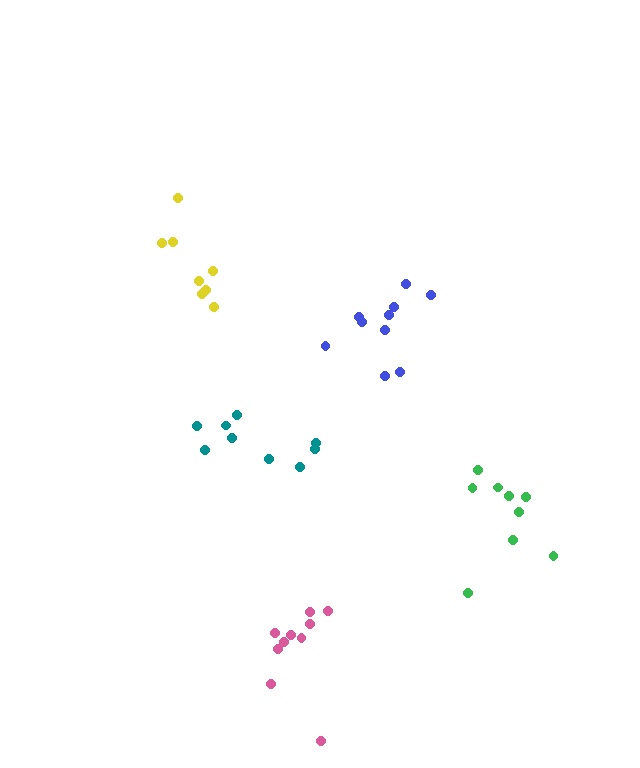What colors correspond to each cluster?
The clusters are colored: green, teal, pink, blue, yellow.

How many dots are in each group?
Group 1: 9 dots, Group 2: 9 dots, Group 3: 10 dots, Group 4: 10 dots, Group 5: 8 dots (46 total).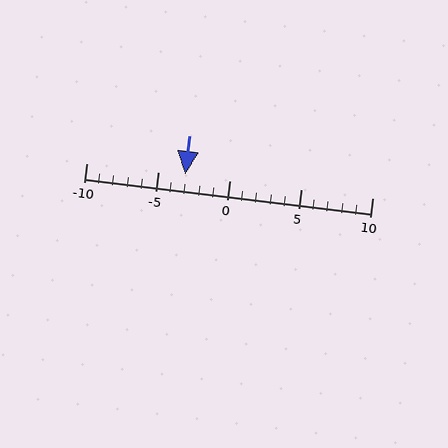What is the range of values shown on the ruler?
The ruler shows values from -10 to 10.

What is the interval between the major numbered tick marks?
The major tick marks are spaced 5 units apart.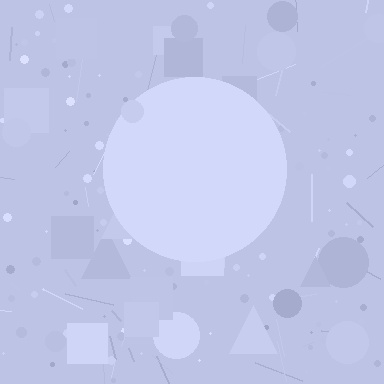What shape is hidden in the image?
A circle is hidden in the image.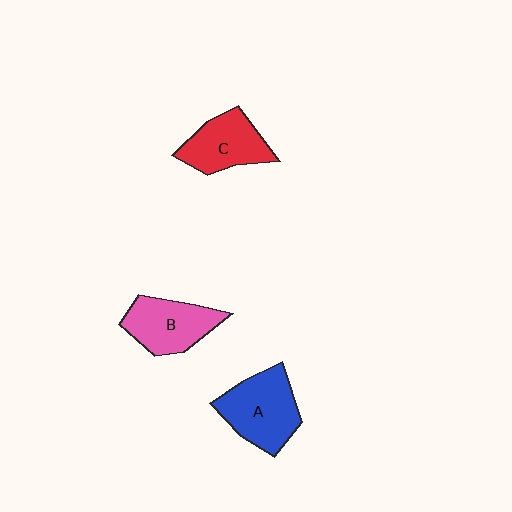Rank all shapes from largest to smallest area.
From largest to smallest: A (blue), B (pink), C (red).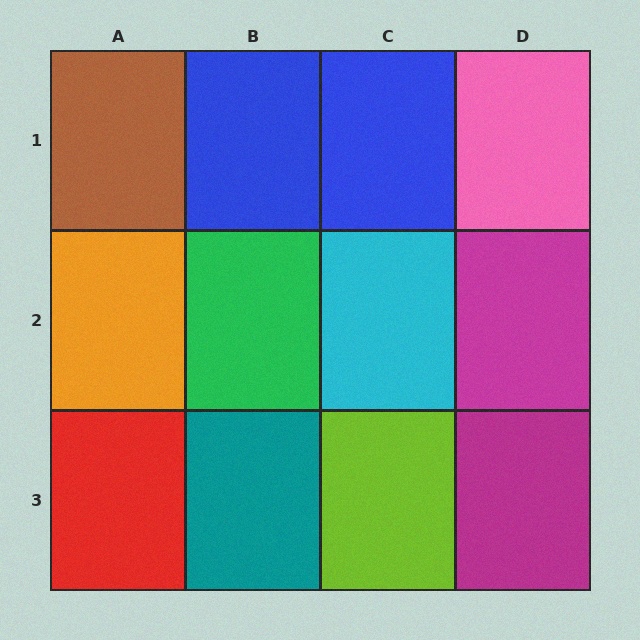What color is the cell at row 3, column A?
Red.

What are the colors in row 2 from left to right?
Orange, green, cyan, magenta.